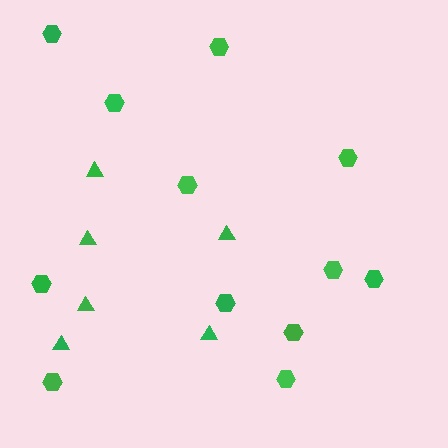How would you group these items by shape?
There are 2 groups: one group of triangles (6) and one group of hexagons (12).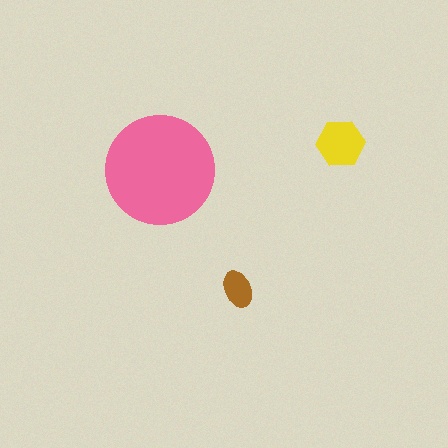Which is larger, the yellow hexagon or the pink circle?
The pink circle.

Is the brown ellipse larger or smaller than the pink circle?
Smaller.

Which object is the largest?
The pink circle.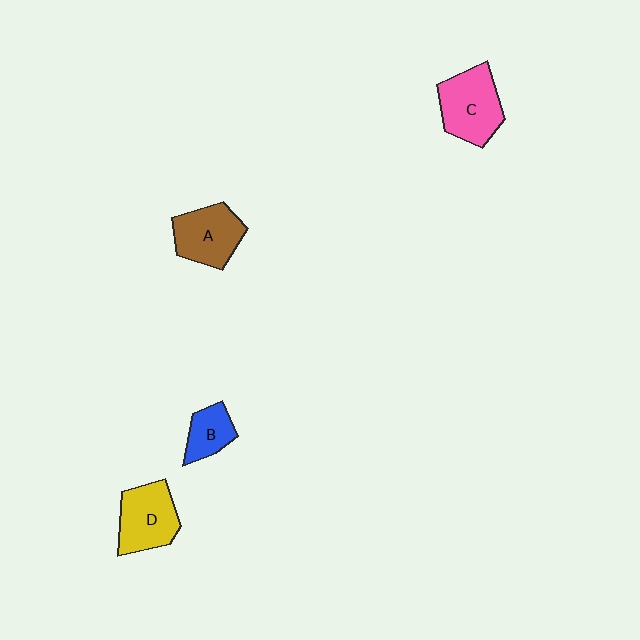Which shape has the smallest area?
Shape B (blue).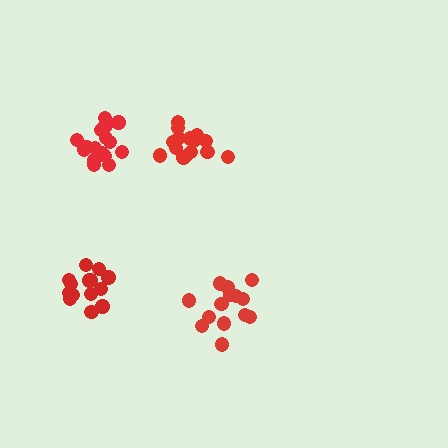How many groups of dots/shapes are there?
There are 4 groups.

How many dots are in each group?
Group 1: 14 dots, Group 2: 16 dots, Group 3: 17 dots, Group 4: 14 dots (61 total).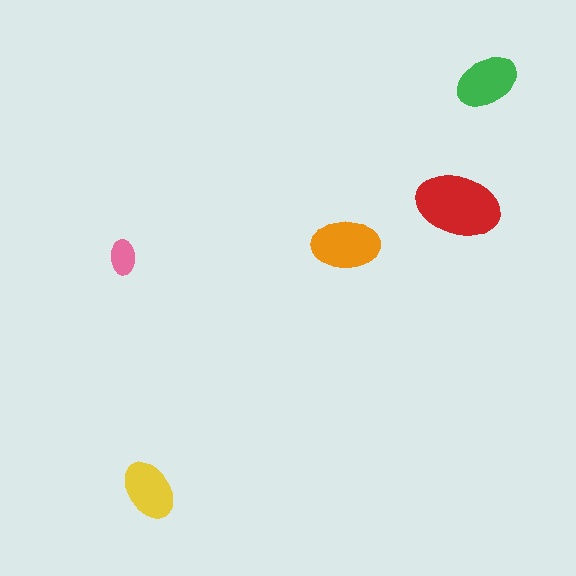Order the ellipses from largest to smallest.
the red one, the orange one, the green one, the yellow one, the pink one.